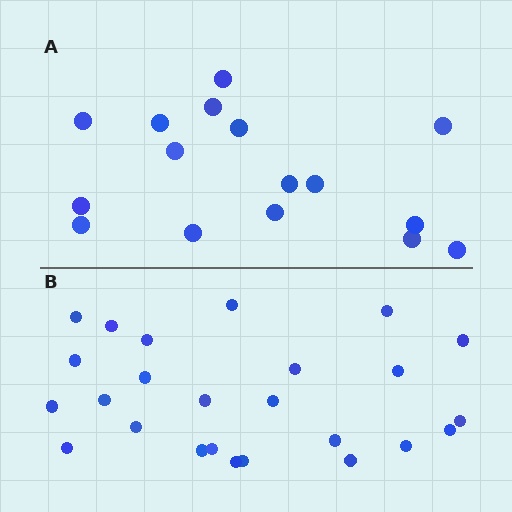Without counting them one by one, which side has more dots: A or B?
Region B (the bottom region) has more dots.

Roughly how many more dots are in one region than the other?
Region B has roughly 8 or so more dots than region A.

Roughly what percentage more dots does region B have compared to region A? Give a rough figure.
About 55% more.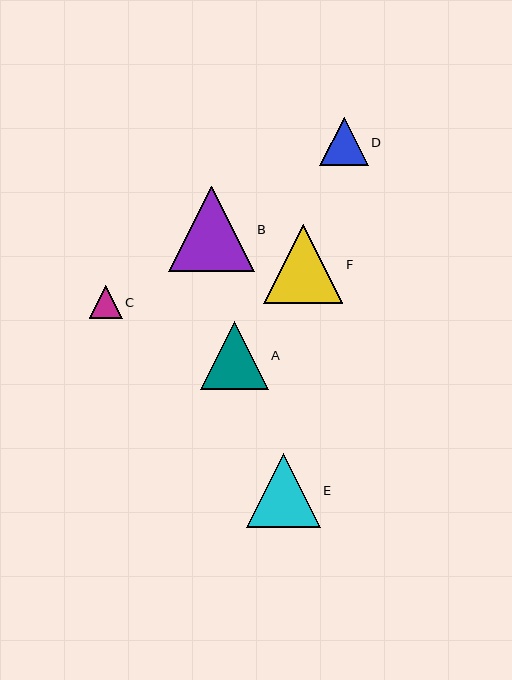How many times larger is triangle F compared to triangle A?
Triangle F is approximately 1.2 times the size of triangle A.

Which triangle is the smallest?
Triangle C is the smallest with a size of approximately 33 pixels.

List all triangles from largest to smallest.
From largest to smallest: B, F, E, A, D, C.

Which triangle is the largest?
Triangle B is the largest with a size of approximately 86 pixels.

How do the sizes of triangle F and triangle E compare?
Triangle F and triangle E are approximately the same size.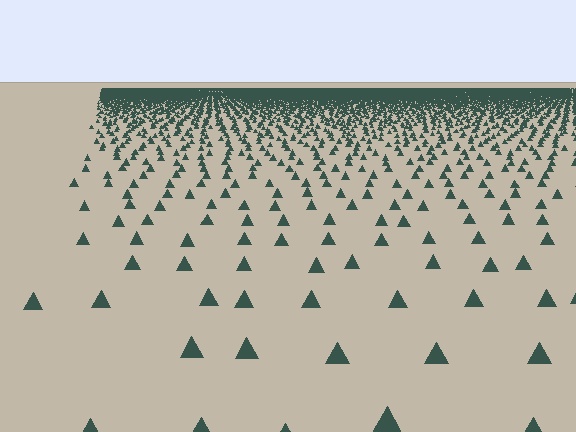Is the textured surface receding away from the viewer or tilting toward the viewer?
The surface is receding away from the viewer. Texture elements get smaller and denser toward the top.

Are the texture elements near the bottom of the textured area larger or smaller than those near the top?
Larger. Near the bottom, elements are closer to the viewer and appear at a bigger on-screen size.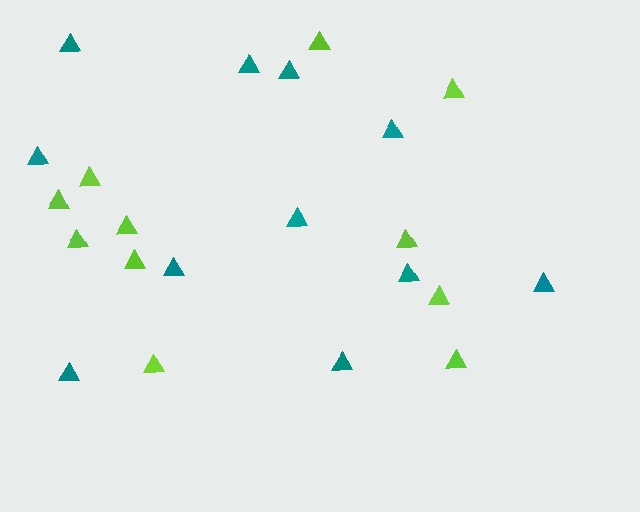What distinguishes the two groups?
There are 2 groups: one group of lime triangles (11) and one group of teal triangles (11).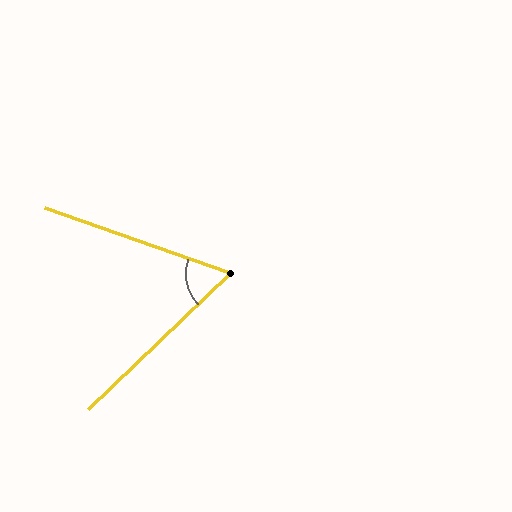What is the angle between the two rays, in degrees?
Approximately 63 degrees.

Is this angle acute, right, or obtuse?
It is acute.